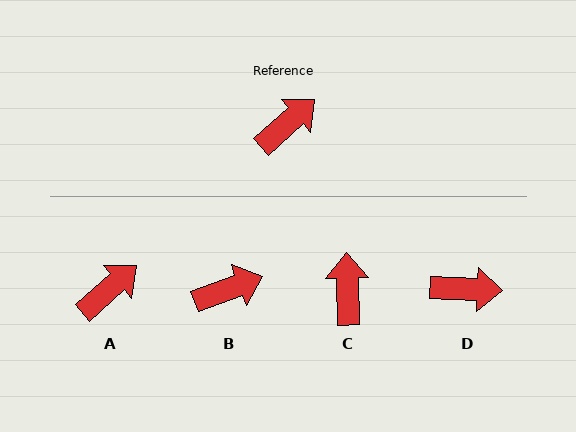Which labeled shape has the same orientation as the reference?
A.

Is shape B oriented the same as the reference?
No, it is off by about 21 degrees.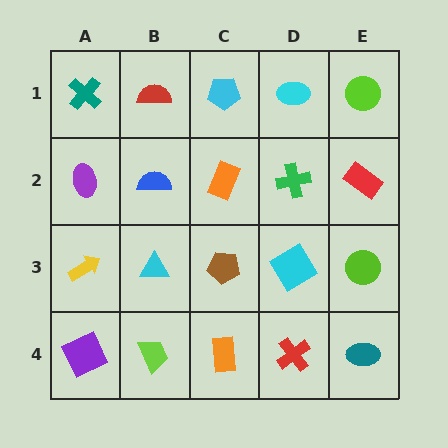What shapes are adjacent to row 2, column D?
A cyan ellipse (row 1, column D), a cyan diamond (row 3, column D), an orange rectangle (row 2, column C), a red rectangle (row 2, column E).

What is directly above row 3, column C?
An orange rectangle.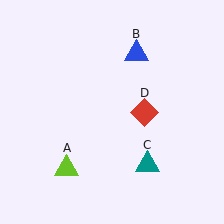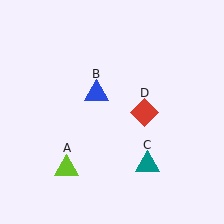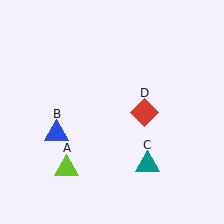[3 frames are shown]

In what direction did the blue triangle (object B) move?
The blue triangle (object B) moved down and to the left.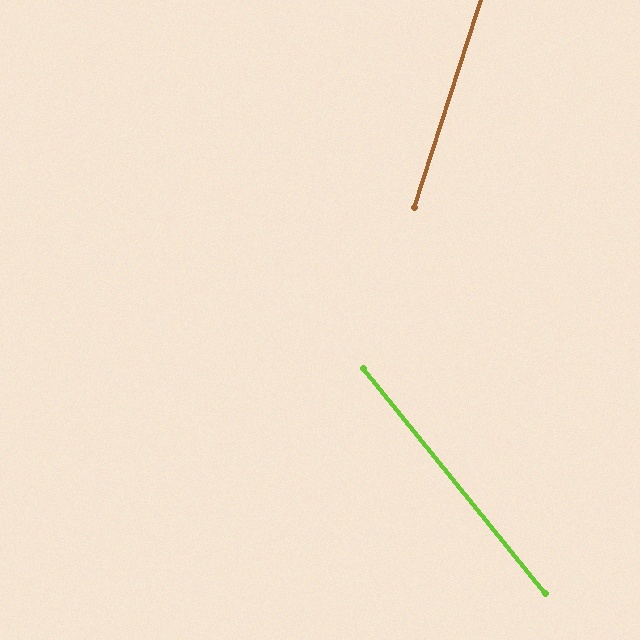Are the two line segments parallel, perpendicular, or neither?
Neither parallel nor perpendicular — they differ by about 57°.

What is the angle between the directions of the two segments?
Approximately 57 degrees.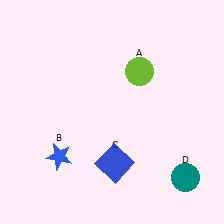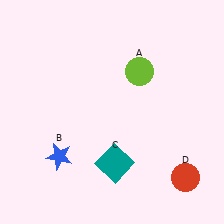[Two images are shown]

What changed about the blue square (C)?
In Image 1, C is blue. In Image 2, it changed to teal.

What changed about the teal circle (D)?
In Image 1, D is teal. In Image 2, it changed to red.